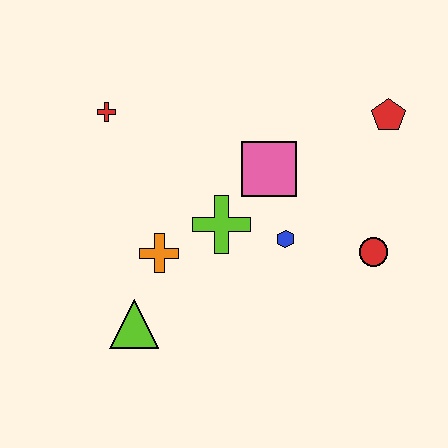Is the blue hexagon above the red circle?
Yes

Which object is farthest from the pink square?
The lime triangle is farthest from the pink square.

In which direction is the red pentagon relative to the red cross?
The red pentagon is to the right of the red cross.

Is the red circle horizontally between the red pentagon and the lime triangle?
Yes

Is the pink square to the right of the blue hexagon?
No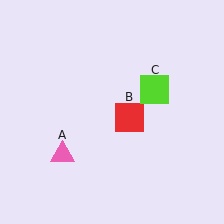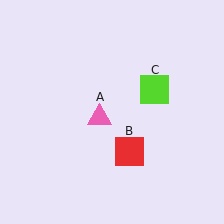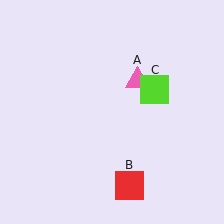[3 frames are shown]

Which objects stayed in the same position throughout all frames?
Lime square (object C) remained stationary.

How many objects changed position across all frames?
2 objects changed position: pink triangle (object A), red square (object B).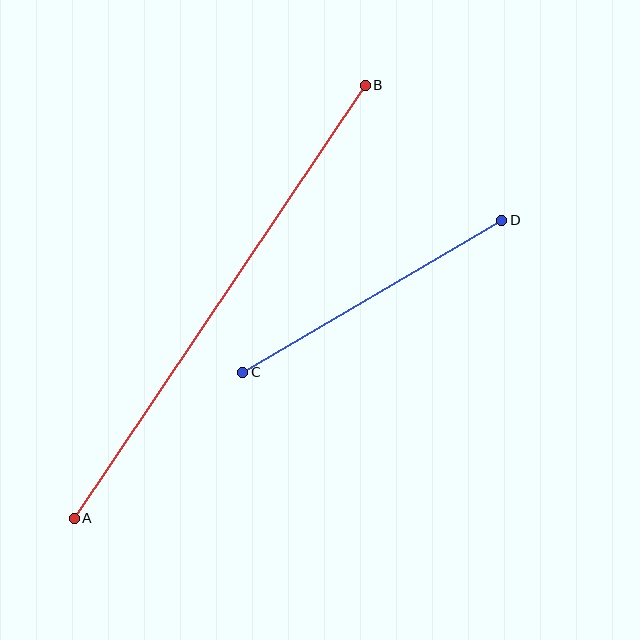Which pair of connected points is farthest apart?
Points A and B are farthest apart.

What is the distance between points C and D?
The distance is approximately 301 pixels.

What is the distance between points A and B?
The distance is approximately 522 pixels.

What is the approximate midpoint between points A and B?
The midpoint is at approximately (220, 302) pixels.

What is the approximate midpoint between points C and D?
The midpoint is at approximately (372, 296) pixels.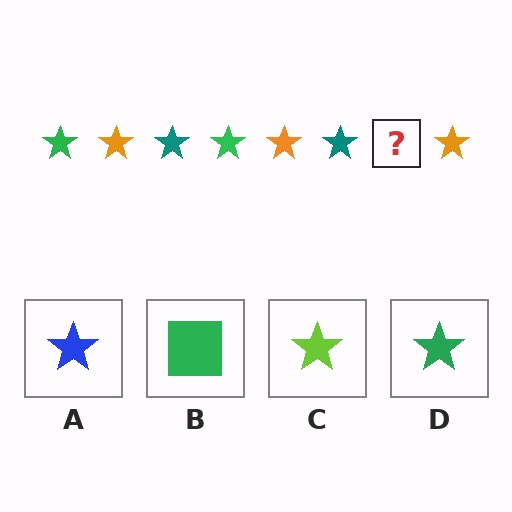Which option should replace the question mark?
Option D.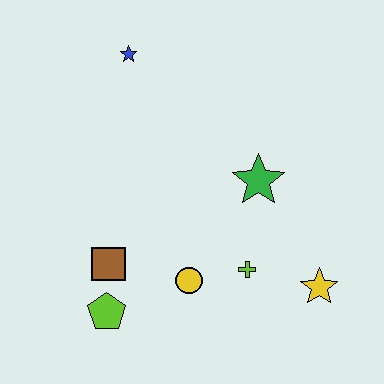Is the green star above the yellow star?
Yes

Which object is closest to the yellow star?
The lime cross is closest to the yellow star.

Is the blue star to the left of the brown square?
No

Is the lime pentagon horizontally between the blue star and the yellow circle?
No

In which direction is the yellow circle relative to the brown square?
The yellow circle is to the right of the brown square.